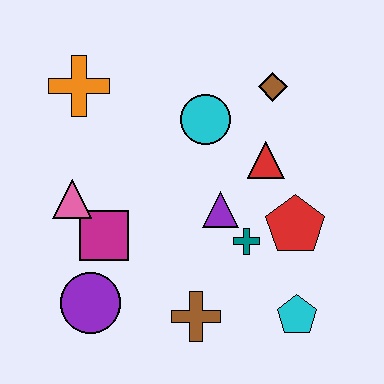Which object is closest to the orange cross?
The pink triangle is closest to the orange cross.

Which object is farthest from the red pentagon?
The orange cross is farthest from the red pentagon.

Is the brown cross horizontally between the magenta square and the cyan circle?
Yes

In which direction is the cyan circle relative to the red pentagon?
The cyan circle is above the red pentagon.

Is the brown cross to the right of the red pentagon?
No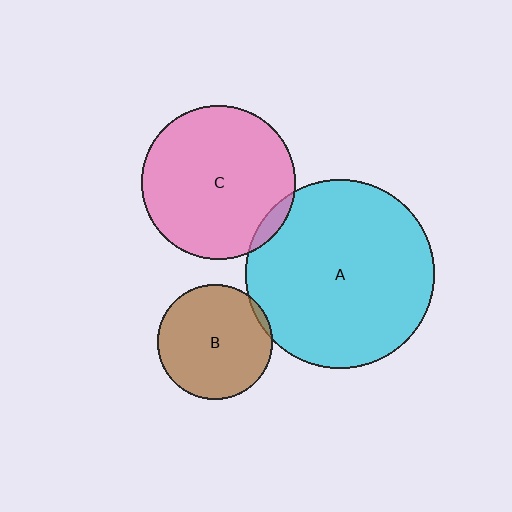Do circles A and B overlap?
Yes.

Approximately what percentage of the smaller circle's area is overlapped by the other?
Approximately 5%.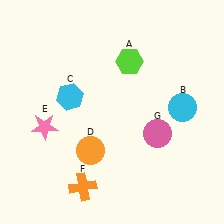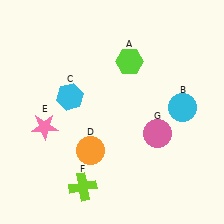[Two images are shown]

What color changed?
The cross (F) changed from orange in Image 1 to lime in Image 2.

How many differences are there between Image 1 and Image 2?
There is 1 difference between the two images.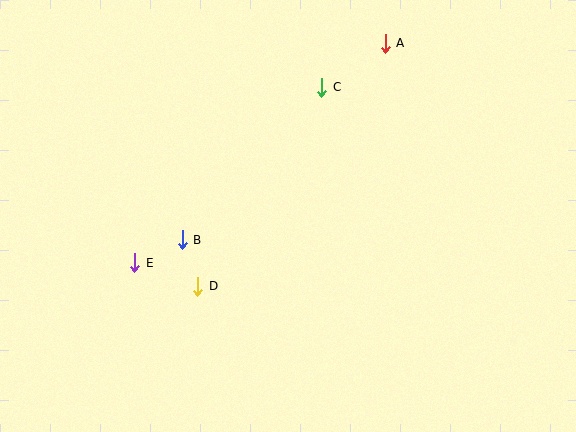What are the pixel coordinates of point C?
Point C is at (322, 87).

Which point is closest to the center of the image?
Point B at (182, 240) is closest to the center.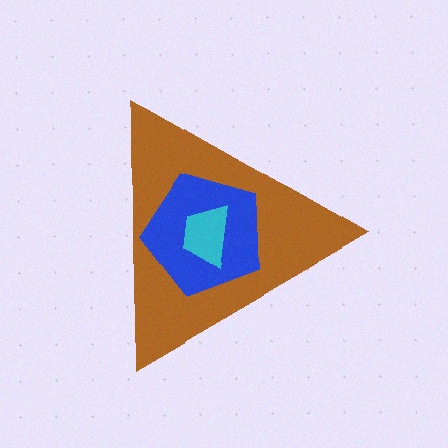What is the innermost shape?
The cyan trapezoid.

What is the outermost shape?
The brown triangle.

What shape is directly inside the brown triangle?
The blue pentagon.